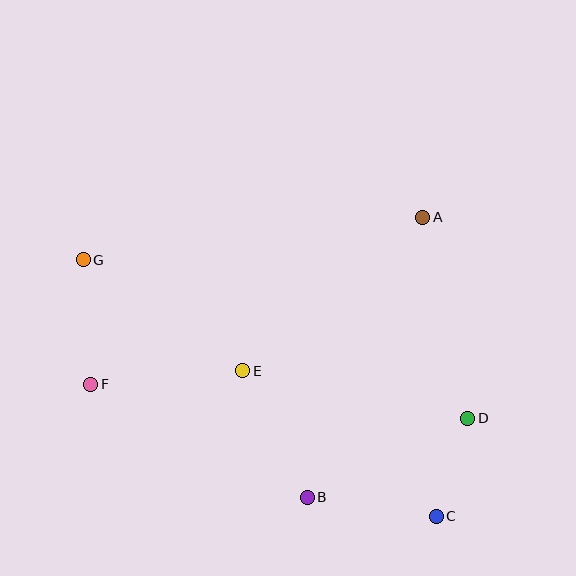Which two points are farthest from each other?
Points C and G are farthest from each other.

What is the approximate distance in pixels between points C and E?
The distance between C and E is approximately 242 pixels.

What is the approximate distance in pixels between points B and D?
The distance between B and D is approximately 179 pixels.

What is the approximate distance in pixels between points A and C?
The distance between A and C is approximately 299 pixels.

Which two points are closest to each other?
Points C and D are closest to each other.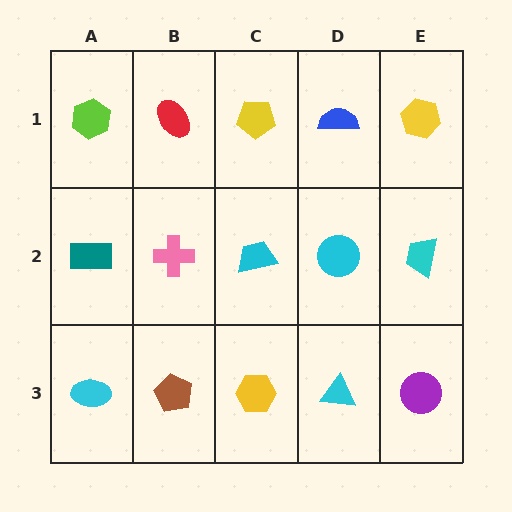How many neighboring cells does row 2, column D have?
4.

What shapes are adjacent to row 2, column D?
A blue semicircle (row 1, column D), a cyan triangle (row 3, column D), a cyan trapezoid (row 2, column C), a cyan trapezoid (row 2, column E).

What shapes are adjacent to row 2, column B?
A red ellipse (row 1, column B), a brown pentagon (row 3, column B), a teal rectangle (row 2, column A), a cyan trapezoid (row 2, column C).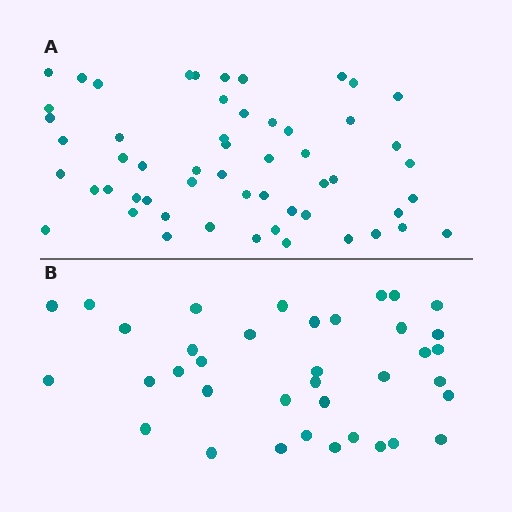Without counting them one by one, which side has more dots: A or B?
Region A (the top region) has more dots.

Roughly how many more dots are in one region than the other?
Region A has approximately 20 more dots than region B.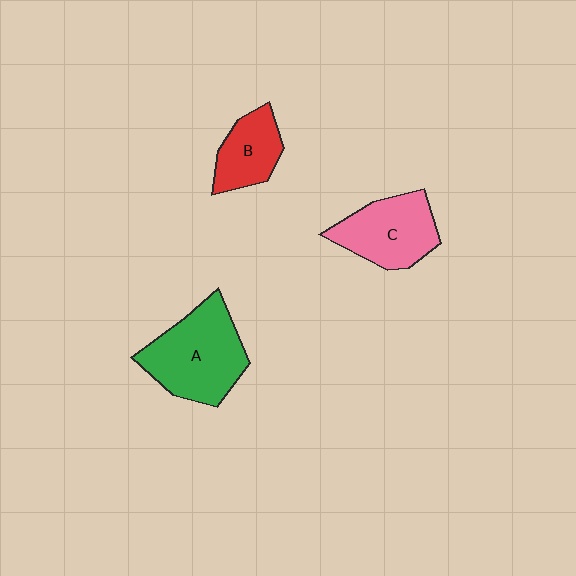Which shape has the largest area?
Shape A (green).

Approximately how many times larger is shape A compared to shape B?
Approximately 1.8 times.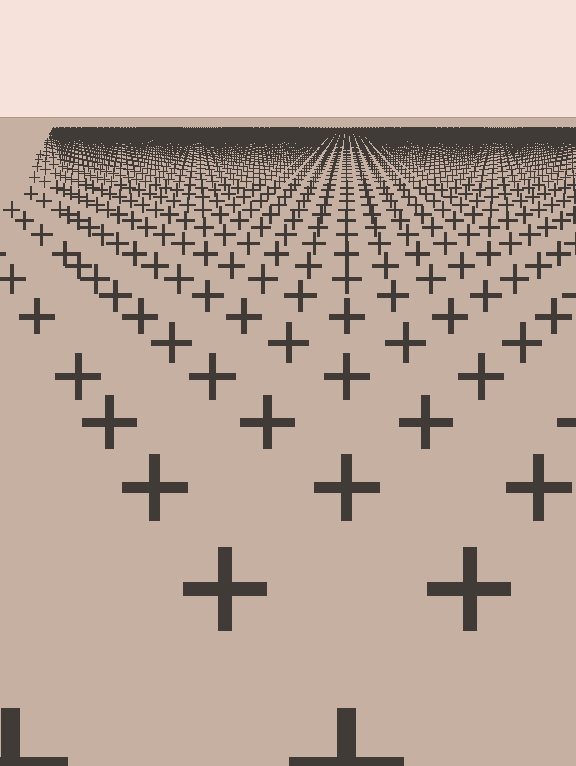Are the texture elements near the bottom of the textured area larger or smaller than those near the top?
Larger. Near the bottom, elements are closer to the viewer and appear at a bigger on-screen size.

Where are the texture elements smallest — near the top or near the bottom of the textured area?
Near the top.